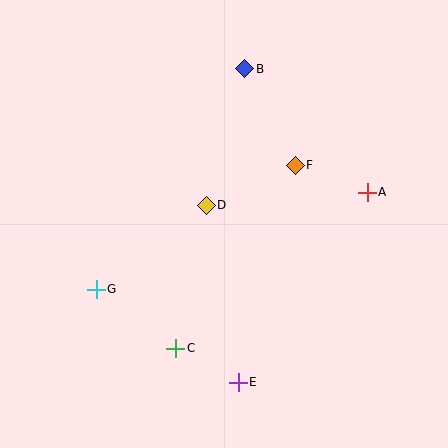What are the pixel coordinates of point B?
Point B is at (245, 69).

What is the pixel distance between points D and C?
The distance between D and C is 146 pixels.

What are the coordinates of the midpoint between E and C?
The midpoint between E and C is at (207, 365).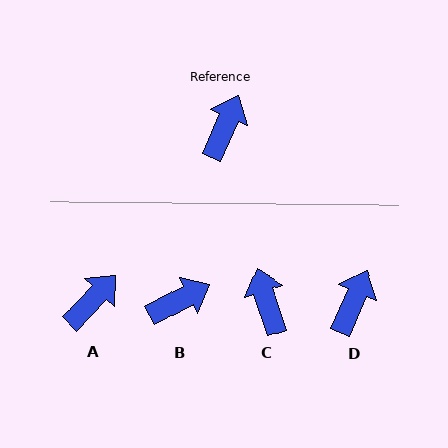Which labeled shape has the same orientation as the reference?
D.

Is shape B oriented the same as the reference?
No, it is off by about 39 degrees.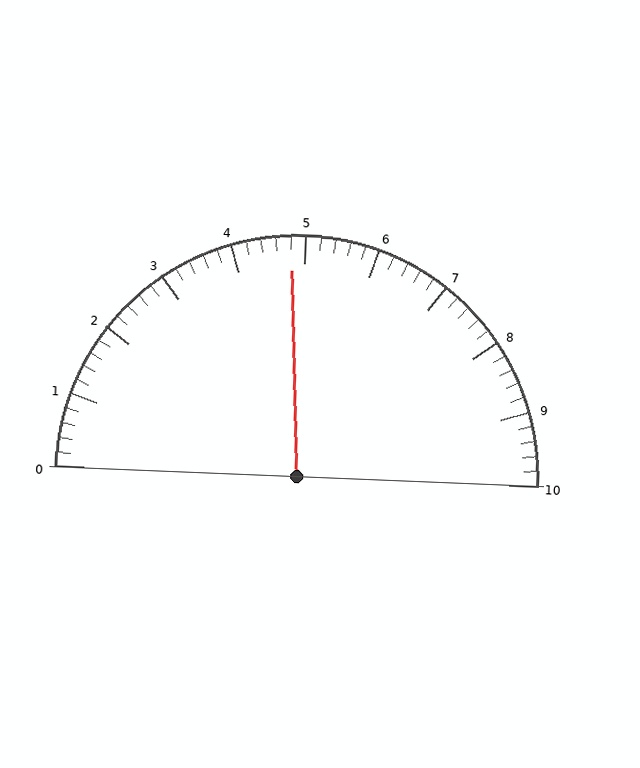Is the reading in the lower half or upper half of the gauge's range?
The reading is in the lower half of the range (0 to 10).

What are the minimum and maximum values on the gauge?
The gauge ranges from 0 to 10.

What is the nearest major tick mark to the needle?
The nearest major tick mark is 5.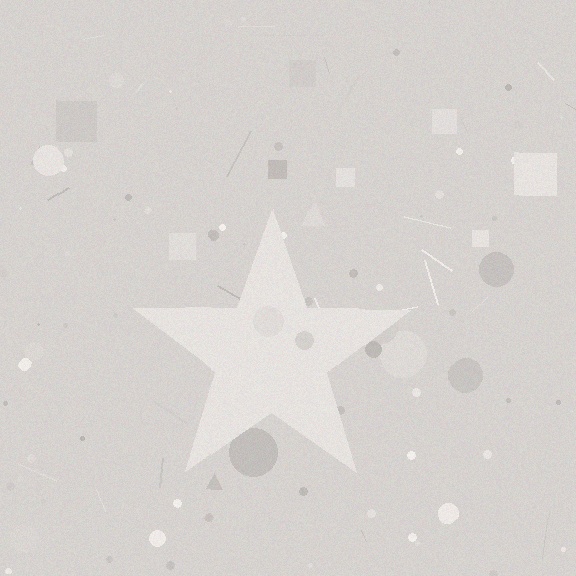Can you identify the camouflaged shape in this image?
The camouflaged shape is a star.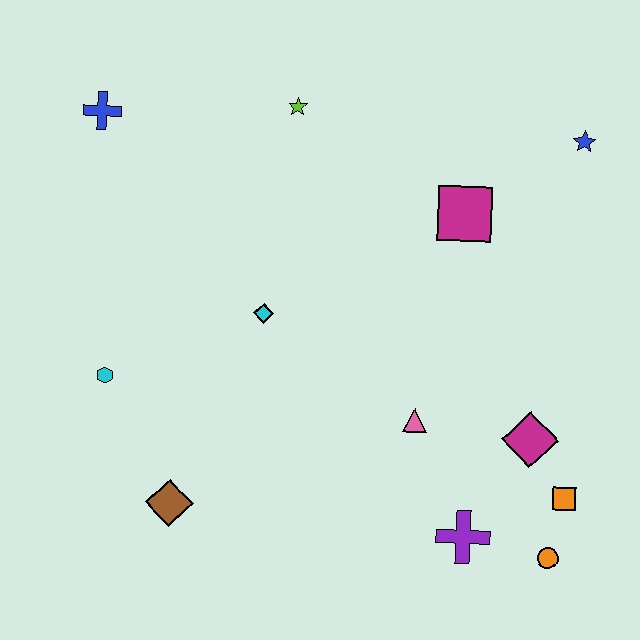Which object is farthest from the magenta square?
The brown diamond is farthest from the magenta square.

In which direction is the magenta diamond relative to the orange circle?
The magenta diamond is above the orange circle.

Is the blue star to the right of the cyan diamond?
Yes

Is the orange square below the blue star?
Yes